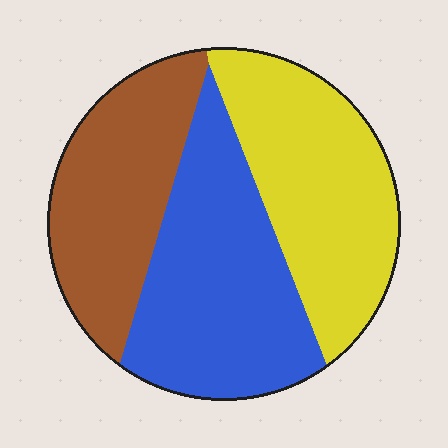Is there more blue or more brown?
Blue.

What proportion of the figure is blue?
Blue takes up between a quarter and a half of the figure.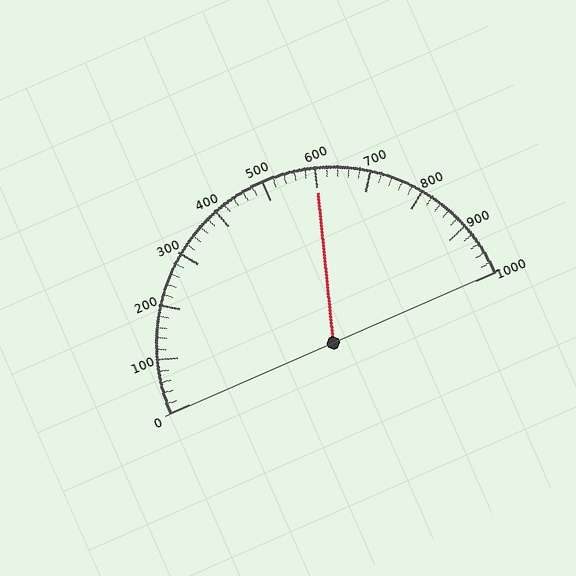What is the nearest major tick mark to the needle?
The nearest major tick mark is 600.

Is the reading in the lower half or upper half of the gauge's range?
The reading is in the upper half of the range (0 to 1000).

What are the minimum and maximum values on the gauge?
The gauge ranges from 0 to 1000.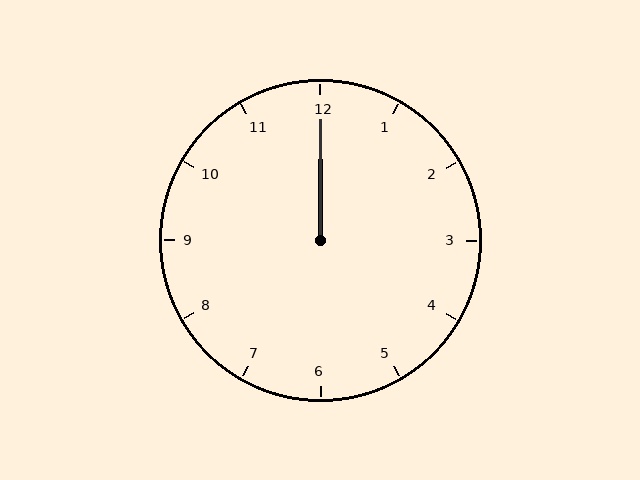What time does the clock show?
12:00.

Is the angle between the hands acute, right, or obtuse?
It is acute.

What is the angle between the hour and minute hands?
Approximately 0 degrees.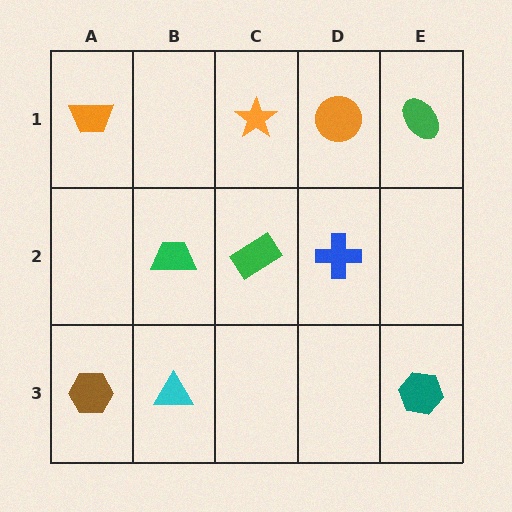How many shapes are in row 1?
4 shapes.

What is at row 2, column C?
A green rectangle.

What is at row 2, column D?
A blue cross.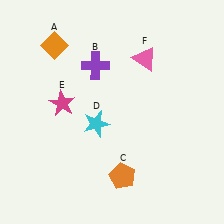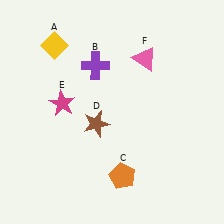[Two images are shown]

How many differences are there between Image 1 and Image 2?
There are 2 differences between the two images.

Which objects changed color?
A changed from orange to yellow. D changed from cyan to brown.